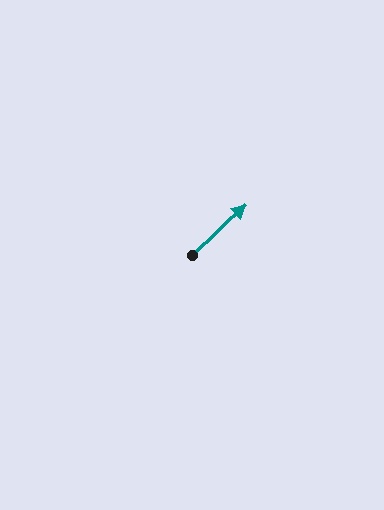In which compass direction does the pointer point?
Northeast.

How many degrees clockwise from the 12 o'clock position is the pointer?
Approximately 47 degrees.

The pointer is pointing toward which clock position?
Roughly 2 o'clock.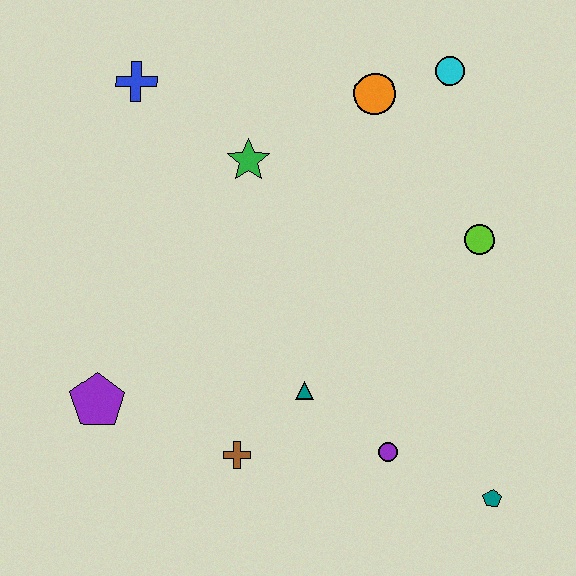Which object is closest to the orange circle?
The cyan circle is closest to the orange circle.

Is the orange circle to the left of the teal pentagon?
Yes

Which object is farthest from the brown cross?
The cyan circle is farthest from the brown cross.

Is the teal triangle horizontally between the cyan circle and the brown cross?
Yes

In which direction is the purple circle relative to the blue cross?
The purple circle is below the blue cross.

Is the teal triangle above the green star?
No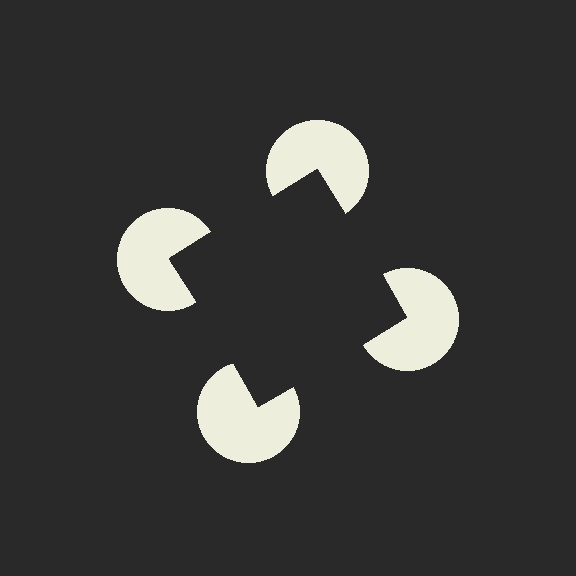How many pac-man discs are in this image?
There are 4 — one at each vertex of the illusory square.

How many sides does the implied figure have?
4 sides.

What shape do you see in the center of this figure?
An illusory square — its edges are inferred from the aligned wedge cuts in the pac-man discs, not physically drawn.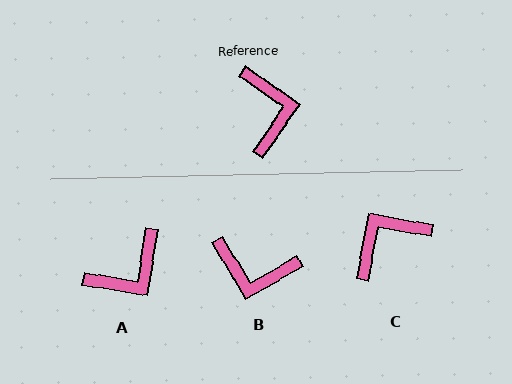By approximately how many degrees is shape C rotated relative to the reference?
Approximately 115 degrees counter-clockwise.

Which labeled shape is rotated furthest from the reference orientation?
B, about 115 degrees away.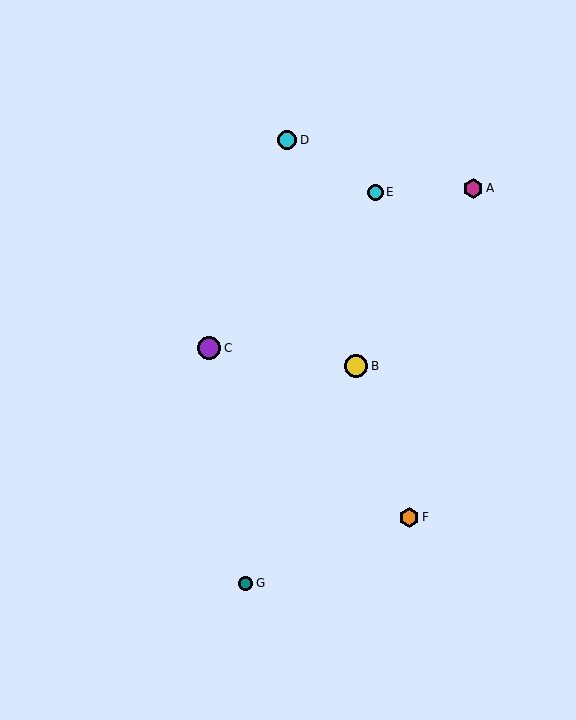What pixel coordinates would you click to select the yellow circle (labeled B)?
Click at (356, 366) to select the yellow circle B.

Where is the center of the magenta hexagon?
The center of the magenta hexagon is at (473, 188).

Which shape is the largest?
The purple circle (labeled C) is the largest.